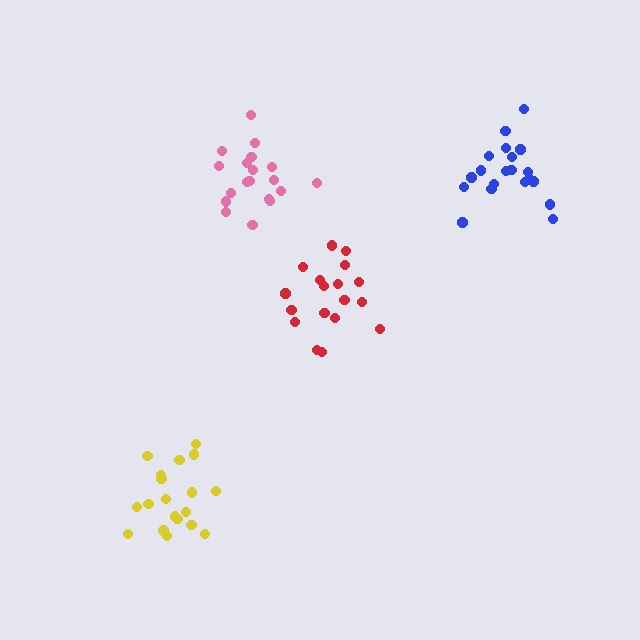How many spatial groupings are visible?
There are 4 spatial groupings.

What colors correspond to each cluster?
The clusters are colored: red, blue, yellow, pink.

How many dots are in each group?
Group 1: 18 dots, Group 2: 20 dots, Group 3: 19 dots, Group 4: 19 dots (76 total).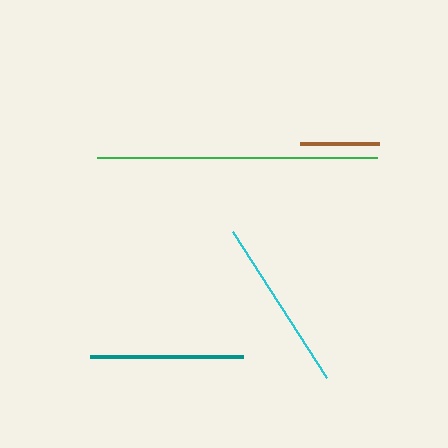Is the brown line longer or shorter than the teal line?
The teal line is longer than the brown line.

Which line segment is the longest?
The green line is the longest at approximately 279 pixels.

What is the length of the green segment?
The green segment is approximately 279 pixels long.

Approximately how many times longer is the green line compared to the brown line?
The green line is approximately 3.5 times the length of the brown line.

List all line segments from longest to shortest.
From longest to shortest: green, cyan, teal, brown.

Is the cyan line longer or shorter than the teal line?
The cyan line is longer than the teal line.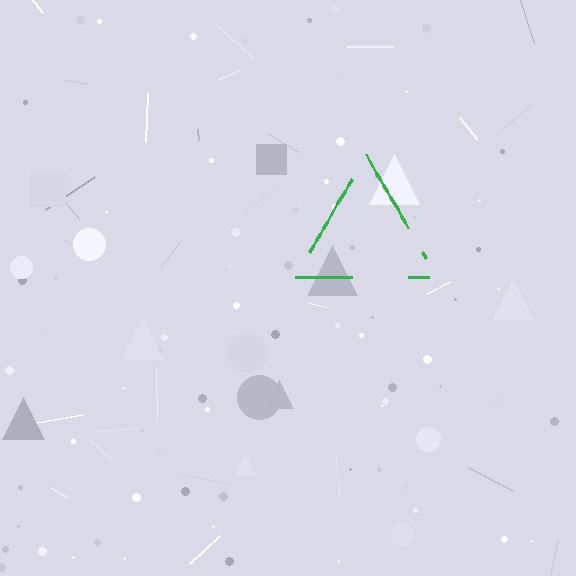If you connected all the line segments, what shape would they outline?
They would outline a triangle.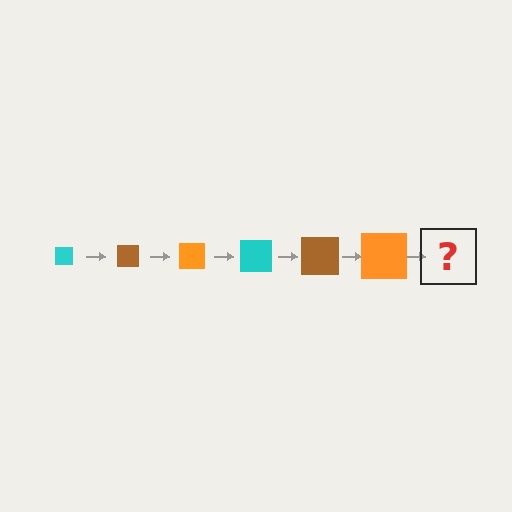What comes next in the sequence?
The next element should be a cyan square, larger than the previous one.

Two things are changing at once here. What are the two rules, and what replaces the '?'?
The two rules are that the square grows larger each step and the color cycles through cyan, brown, and orange. The '?' should be a cyan square, larger than the previous one.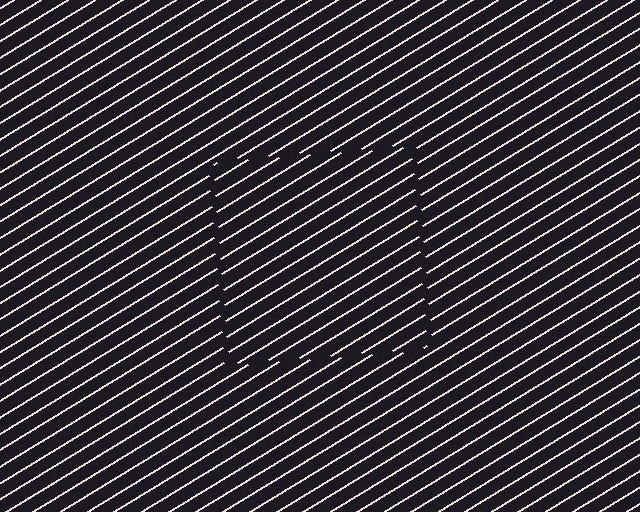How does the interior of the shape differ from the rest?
The interior of the shape contains the same grating, shifted by half a period — the contour is defined by the phase discontinuity where line-ends from the inner and outer gratings abut.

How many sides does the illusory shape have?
4 sides — the line-ends trace a square.